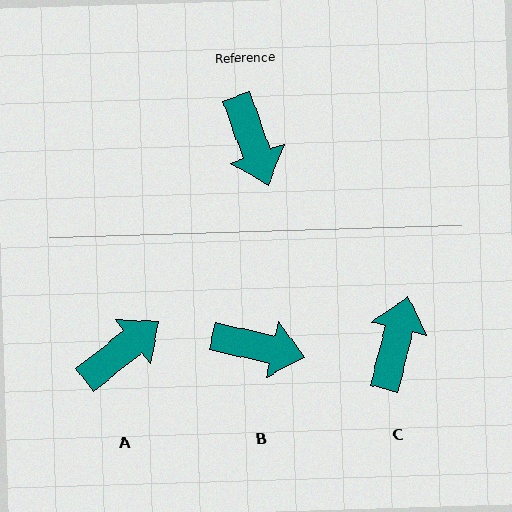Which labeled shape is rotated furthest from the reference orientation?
C, about 146 degrees away.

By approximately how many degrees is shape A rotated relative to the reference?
Approximately 109 degrees counter-clockwise.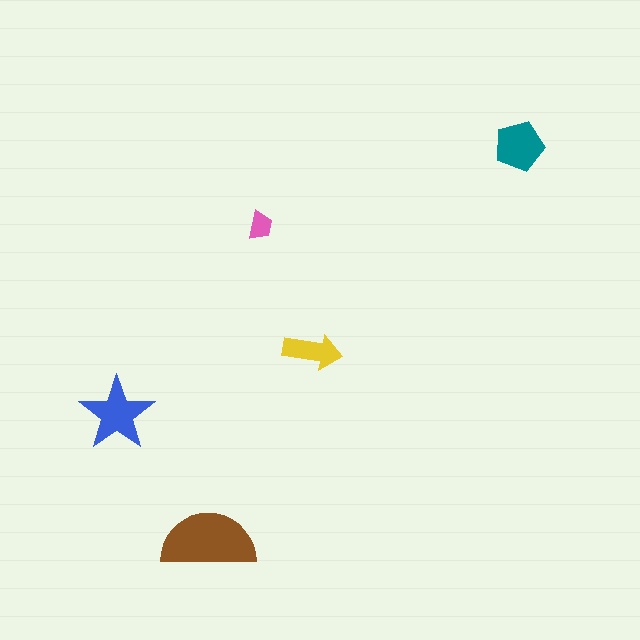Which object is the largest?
The brown semicircle.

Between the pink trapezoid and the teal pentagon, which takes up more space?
The teal pentagon.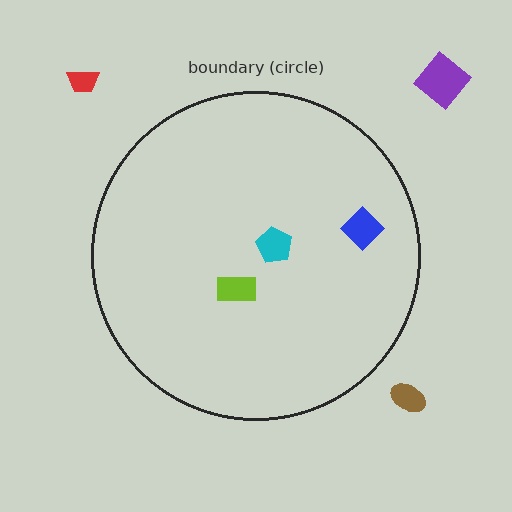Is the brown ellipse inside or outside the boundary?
Outside.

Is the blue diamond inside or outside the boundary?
Inside.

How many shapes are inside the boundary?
3 inside, 3 outside.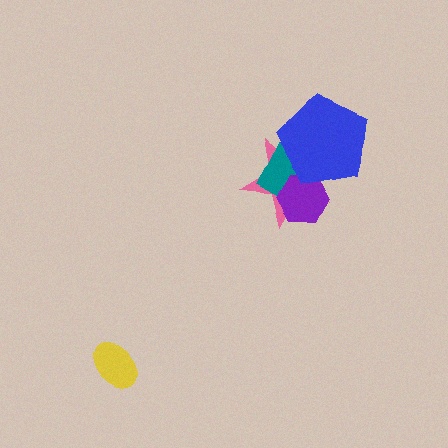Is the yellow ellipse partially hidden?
No, no other shape covers it.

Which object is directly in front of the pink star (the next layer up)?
The teal rectangle is directly in front of the pink star.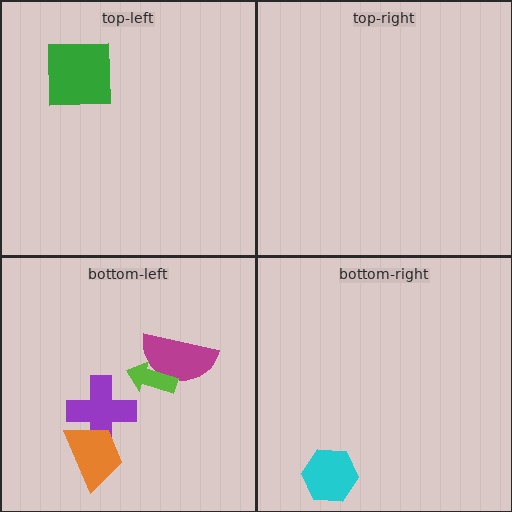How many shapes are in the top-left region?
1.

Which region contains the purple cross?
The bottom-left region.